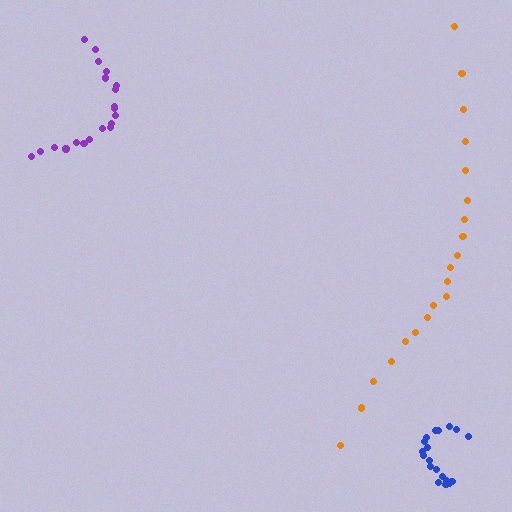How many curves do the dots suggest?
There are 3 distinct paths.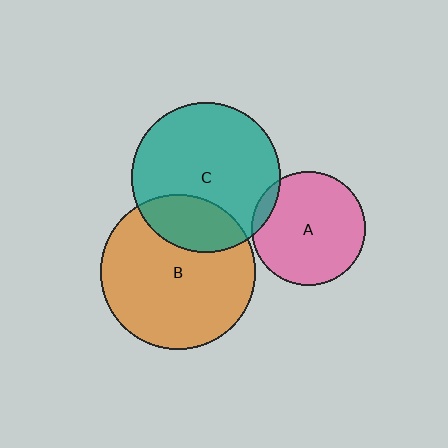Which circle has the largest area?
Circle B (orange).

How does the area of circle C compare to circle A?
Approximately 1.7 times.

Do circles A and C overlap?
Yes.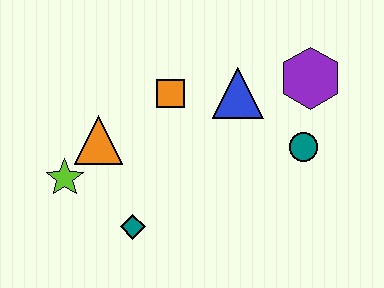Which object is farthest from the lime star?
The purple hexagon is farthest from the lime star.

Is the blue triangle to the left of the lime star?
No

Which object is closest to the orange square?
The blue triangle is closest to the orange square.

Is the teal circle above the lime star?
Yes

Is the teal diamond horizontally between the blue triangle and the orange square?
No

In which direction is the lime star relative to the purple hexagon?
The lime star is to the left of the purple hexagon.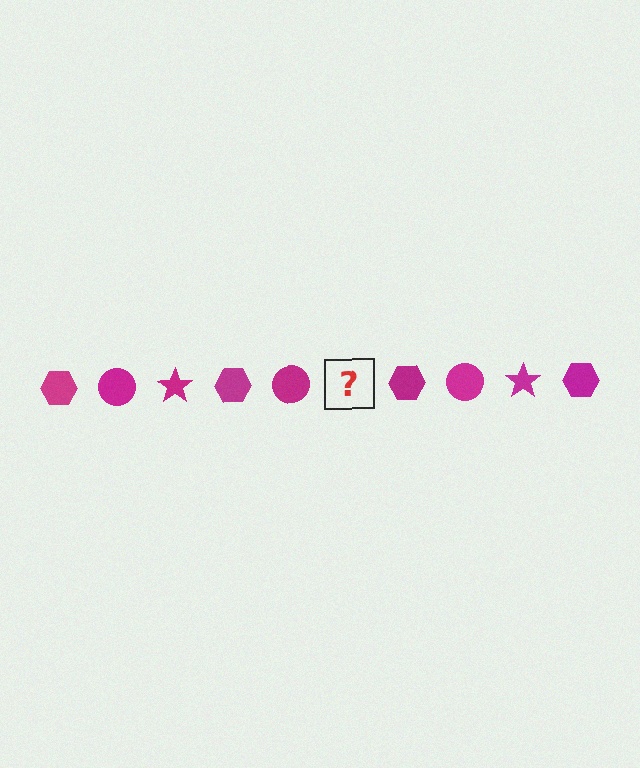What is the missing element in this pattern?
The missing element is a magenta star.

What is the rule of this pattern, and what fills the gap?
The rule is that the pattern cycles through hexagon, circle, star shapes in magenta. The gap should be filled with a magenta star.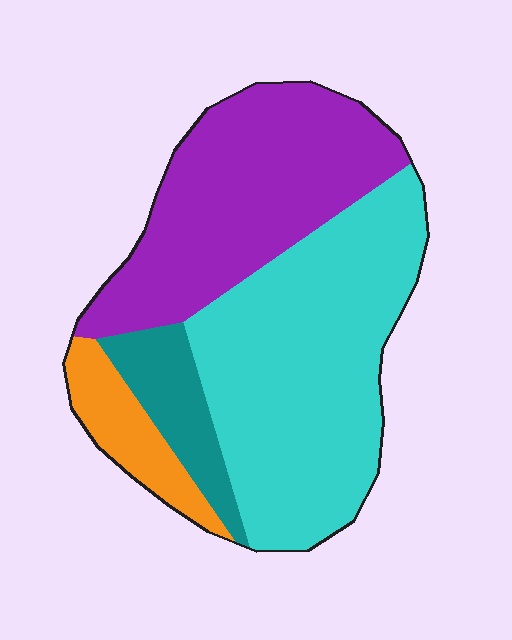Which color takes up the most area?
Cyan, at roughly 45%.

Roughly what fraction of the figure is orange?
Orange covers about 10% of the figure.